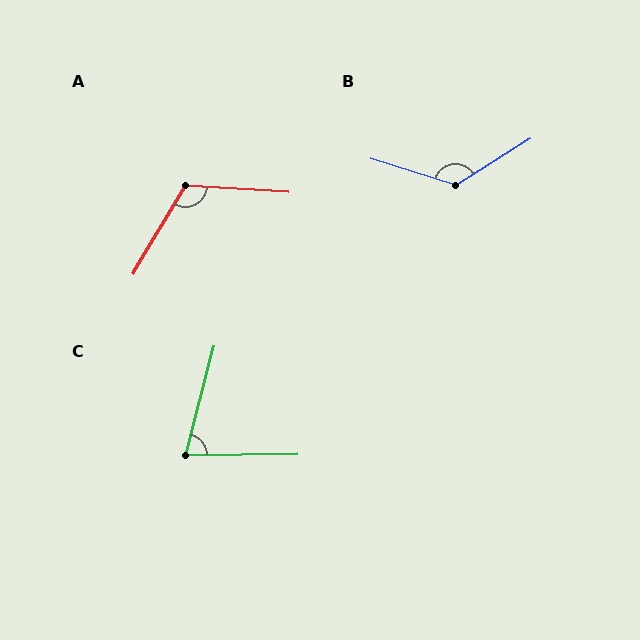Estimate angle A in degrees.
Approximately 117 degrees.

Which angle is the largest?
B, at approximately 131 degrees.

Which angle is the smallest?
C, at approximately 74 degrees.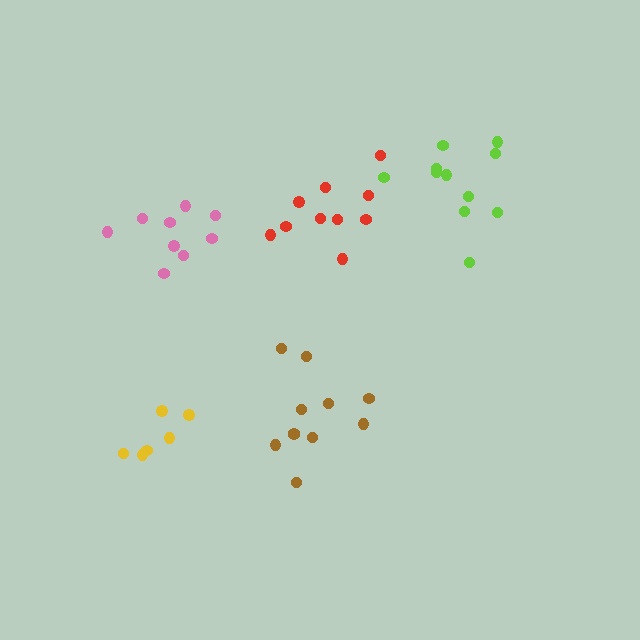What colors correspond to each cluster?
The clusters are colored: red, brown, yellow, pink, lime.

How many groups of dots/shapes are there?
There are 5 groups.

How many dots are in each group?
Group 1: 10 dots, Group 2: 11 dots, Group 3: 6 dots, Group 4: 9 dots, Group 5: 11 dots (47 total).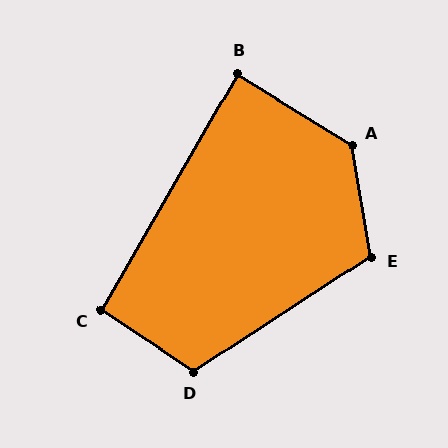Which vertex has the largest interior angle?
A, at approximately 131 degrees.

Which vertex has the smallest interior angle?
B, at approximately 88 degrees.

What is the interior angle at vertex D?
Approximately 114 degrees (obtuse).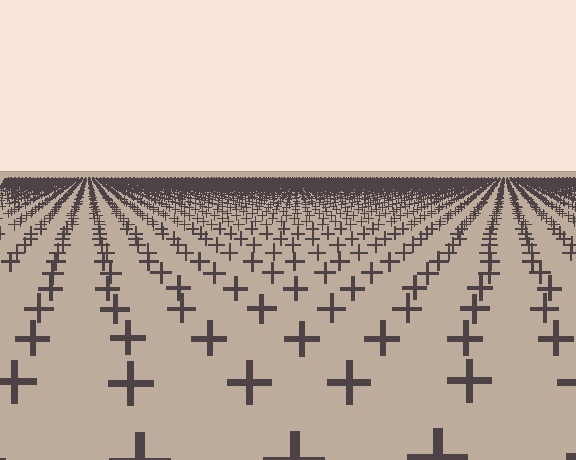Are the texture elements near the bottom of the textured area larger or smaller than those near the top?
Larger. Near the bottom, elements are closer to the viewer and appear at a bigger on-screen size.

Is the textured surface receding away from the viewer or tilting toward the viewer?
The surface is receding away from the viewer. Texture elements get smaller and denser toward the top.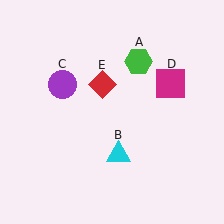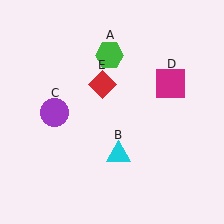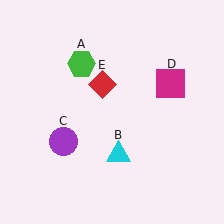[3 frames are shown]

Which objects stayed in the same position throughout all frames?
Cyan triangle (object B) and magenta square (object D) and red diamond (object E) remained stationary.